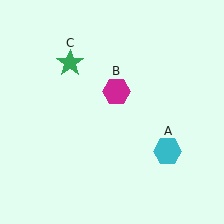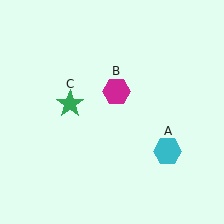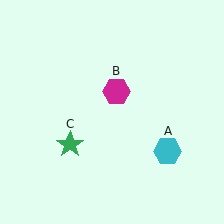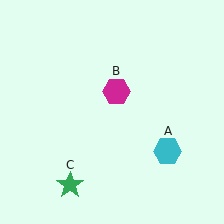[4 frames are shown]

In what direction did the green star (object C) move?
The green star (object C) moved down.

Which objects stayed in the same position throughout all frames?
Cyan hexagon (object A) and magenta hexagon (object B) remained stationary.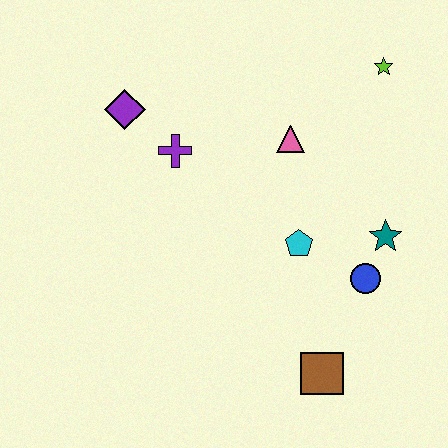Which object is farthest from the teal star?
The purple diamond is farthest from the teal star.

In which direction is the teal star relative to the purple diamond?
The teal star is to the right of the purple diamond.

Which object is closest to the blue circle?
The teal star is closest to the blue circle.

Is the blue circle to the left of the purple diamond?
No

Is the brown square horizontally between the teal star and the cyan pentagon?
Yes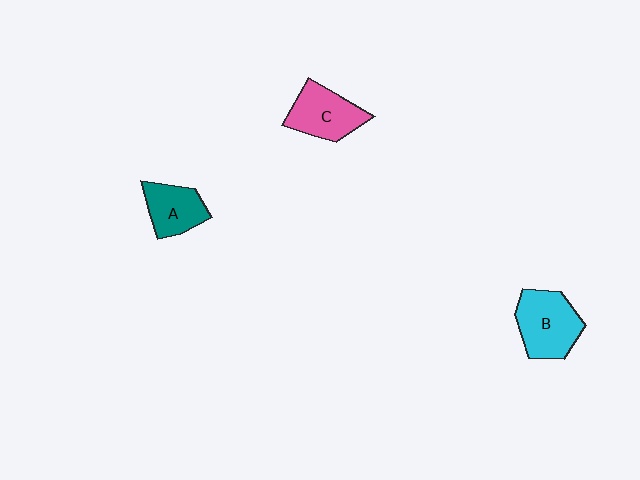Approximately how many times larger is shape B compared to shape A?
Approximately 1.4 times.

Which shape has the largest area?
Shape B (cyan).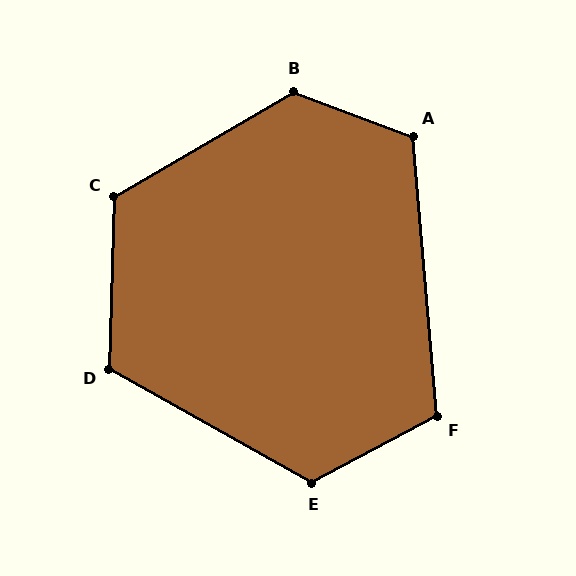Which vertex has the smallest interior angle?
F, at approximately 113 degrees.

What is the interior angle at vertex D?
Approximately 118 degrees (obtuse).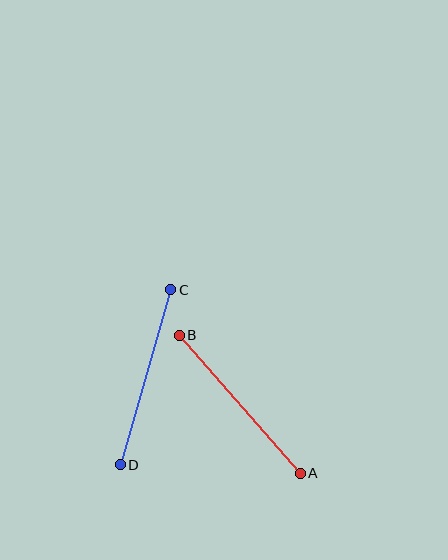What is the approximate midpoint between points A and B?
The midpoint is at approximately (240, 404) pixels.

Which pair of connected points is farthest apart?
Points A and B are farthest apart.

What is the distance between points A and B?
The distance is approximately 184 pixels.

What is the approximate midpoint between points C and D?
The midpoint is at approximately (146, 377) pixels.